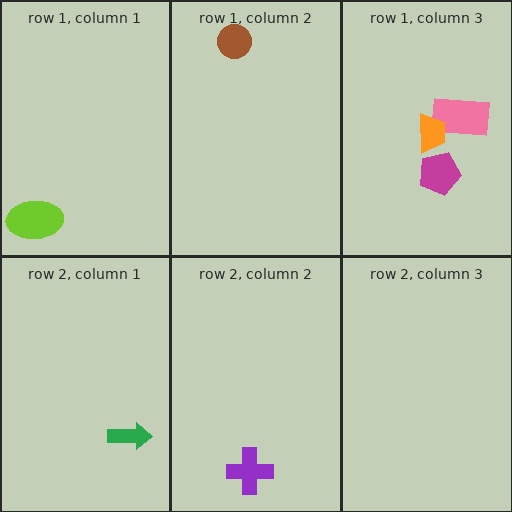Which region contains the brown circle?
The row 1, column 2 region.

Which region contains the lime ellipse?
The row 1, column 1 region.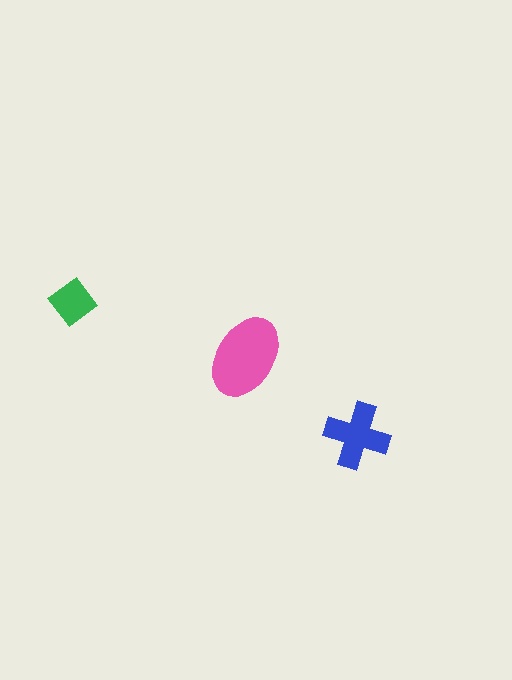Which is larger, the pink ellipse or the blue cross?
The pink ellipse.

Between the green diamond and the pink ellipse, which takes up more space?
The pink ellipse.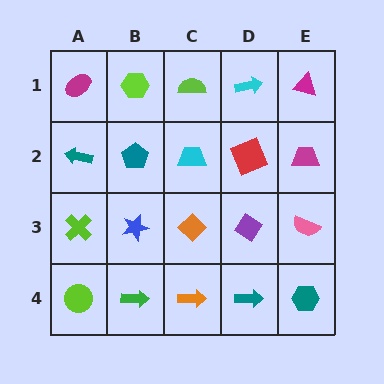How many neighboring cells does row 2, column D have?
4.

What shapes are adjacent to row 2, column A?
A magenta ellipse (row 1, column A), a lime cross (row 3, column A), a teal pentagon (row 2, column B).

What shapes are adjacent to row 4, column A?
A lime cross (row 3, column A), a green arrow (row 4, column B).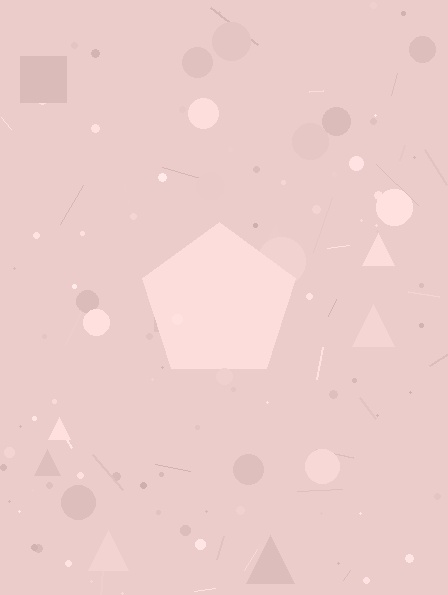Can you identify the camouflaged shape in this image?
The camouflaged shape is a pentagon.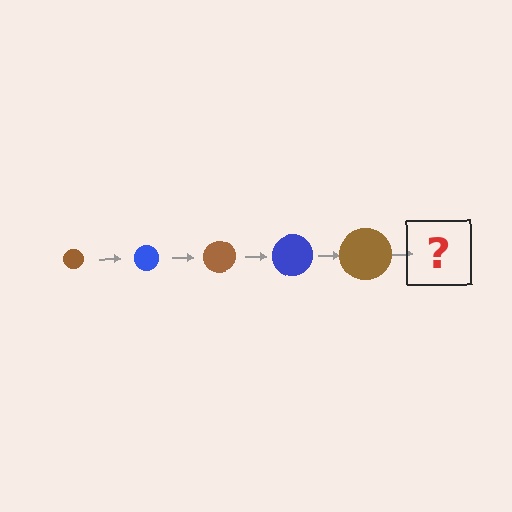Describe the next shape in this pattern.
It should be a blue circle, larger than the previous one.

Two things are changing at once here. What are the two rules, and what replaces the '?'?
The two rules are that the circle grows larger each step and the color cycles through brown and blue. The '?' should be a blue circle, larger than the previous one.